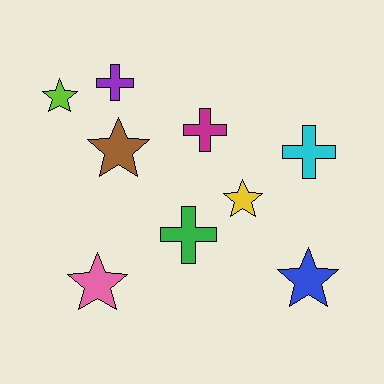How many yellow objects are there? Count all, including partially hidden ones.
There is 1 yellow object.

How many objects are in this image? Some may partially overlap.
There are 9 objects.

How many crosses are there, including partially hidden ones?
There are 4 crosses.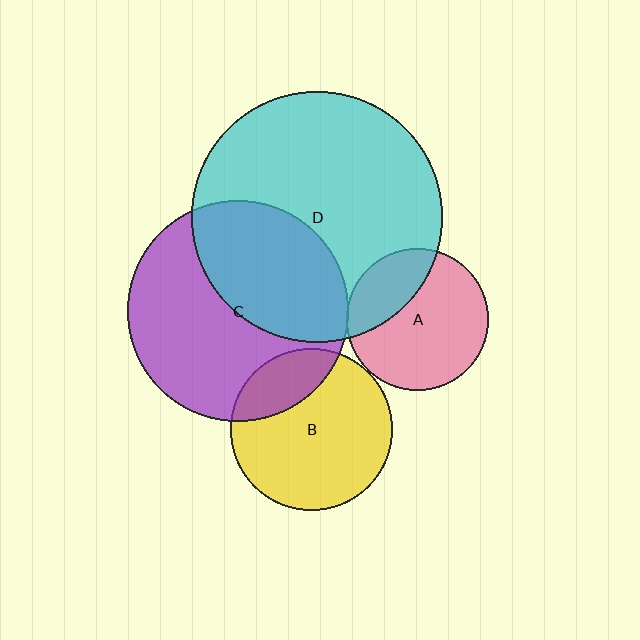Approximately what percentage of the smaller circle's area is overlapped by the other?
Approximately 40%.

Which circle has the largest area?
Circle D (cyan).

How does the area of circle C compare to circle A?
Approximately 2.4 times.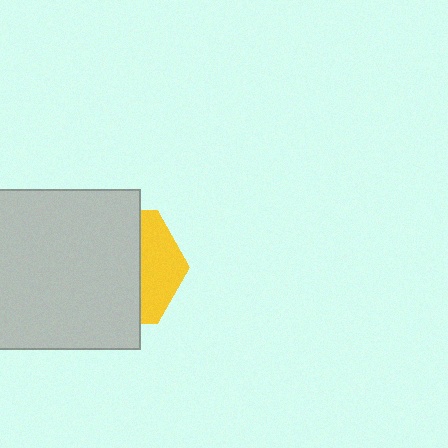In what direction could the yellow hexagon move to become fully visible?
The yellow hexagon could move right. That would shift it out from behind the light gray square entirely.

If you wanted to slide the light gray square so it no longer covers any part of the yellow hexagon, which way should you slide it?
Slide it left — that is the most direct way to separate the two shapes.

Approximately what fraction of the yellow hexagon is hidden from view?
Roughly 67% of the yellow hexagon is hidden behind the light gray square.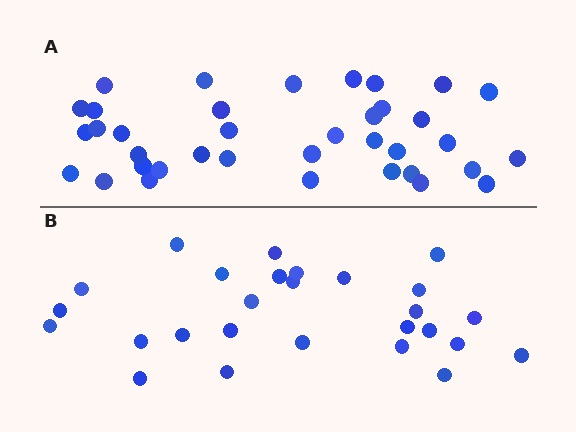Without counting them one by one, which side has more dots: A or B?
Region A (the top region) has more dots.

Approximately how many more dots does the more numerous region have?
Region A has roughly 10 or so more dots than region B.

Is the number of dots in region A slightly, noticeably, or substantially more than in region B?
Region A has noticeably more, but not dramatically so. The ratio is roughly 1.4 to 1.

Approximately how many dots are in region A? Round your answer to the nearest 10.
About 40 dots. (The exact count is 37, which rounds to 40.)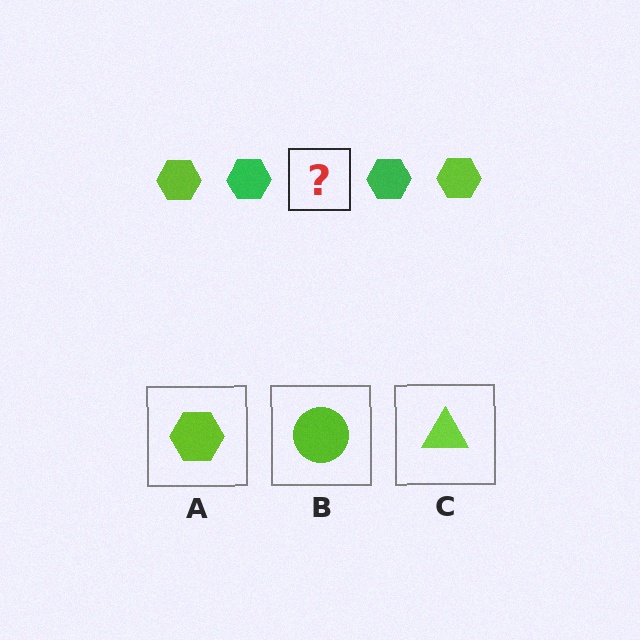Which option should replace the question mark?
Option A.